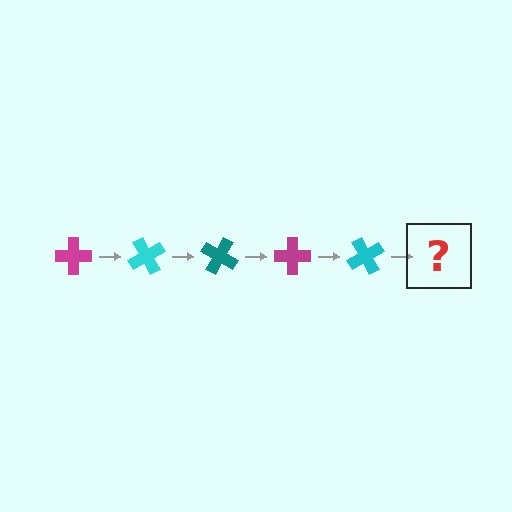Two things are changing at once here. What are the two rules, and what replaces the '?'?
The two rules are that it rotates 60 degrees each step and the color cycles through magenta, cyan, and teal. The '?' should be a teal cross, rotated 300 degrees from the start.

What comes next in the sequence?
The next element should be a teal cross, rotated 300 degrees from the start.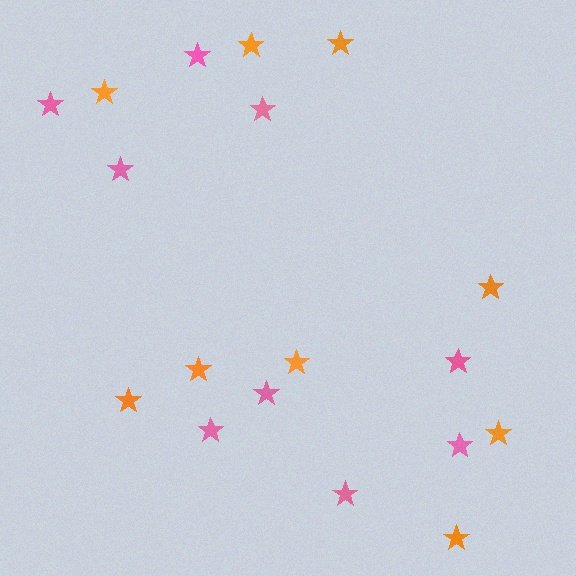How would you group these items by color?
There are 2 groups: one group of pink stars (9) and one group of orange stars (9).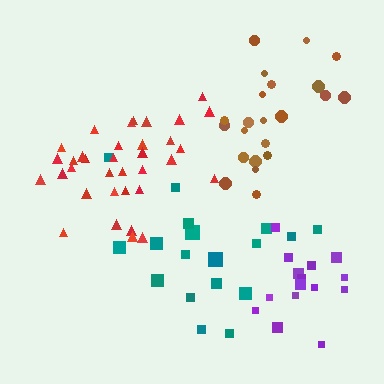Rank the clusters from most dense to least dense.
red, purple, brown, teal.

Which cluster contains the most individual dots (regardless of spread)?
Red (35).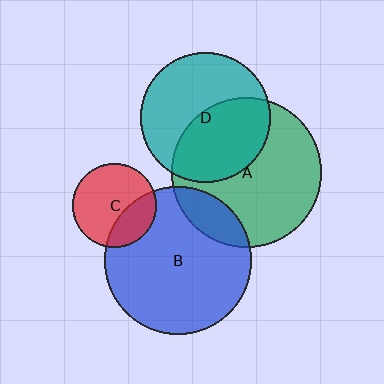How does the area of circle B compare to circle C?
Approximately 3.1 times.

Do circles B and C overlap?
Yes.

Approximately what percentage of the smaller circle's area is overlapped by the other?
Approximately 30%.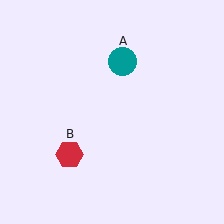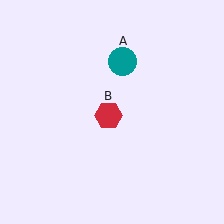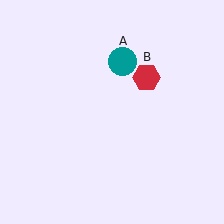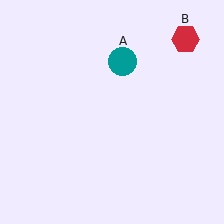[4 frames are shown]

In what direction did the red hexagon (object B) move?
The red hexagon (object B) moved up and to the right.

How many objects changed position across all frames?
1 object changed position: red hexagon (object B).